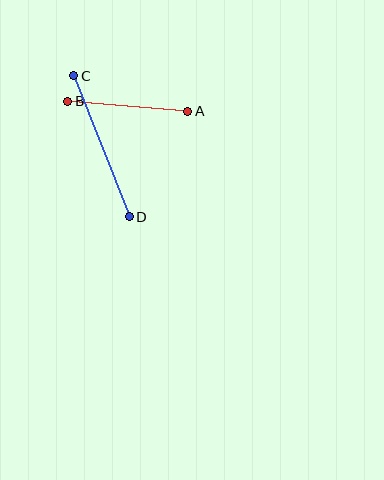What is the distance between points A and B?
The distance is approximately 120 pixels.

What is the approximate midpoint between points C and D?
The midpoint is at approximately (102, 146) pixels.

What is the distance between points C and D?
The distance is approximately 152 pixels.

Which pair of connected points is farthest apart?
Points C and D are farthest apart.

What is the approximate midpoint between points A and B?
The midpoint is at approximately (128, 106) pixels.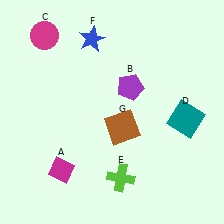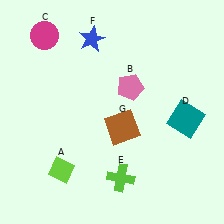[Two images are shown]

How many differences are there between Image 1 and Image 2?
There are 2 differences between the two images.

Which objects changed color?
A changed from magenta to lime. B changed from purple to pink.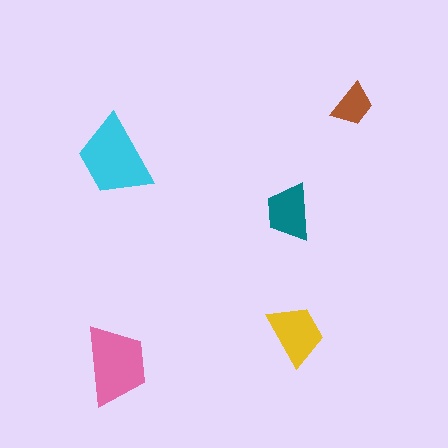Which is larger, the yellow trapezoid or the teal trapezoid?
The yellow one.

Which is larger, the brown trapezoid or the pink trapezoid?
The pink one.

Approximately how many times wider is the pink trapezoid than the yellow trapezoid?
About 1.5 times wider.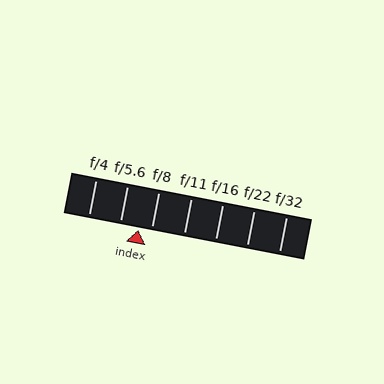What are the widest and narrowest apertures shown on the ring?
The widest aperture shown is f/4 and the narrowest is f/32.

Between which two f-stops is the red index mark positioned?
The index mark is between f/5.6 and f/8.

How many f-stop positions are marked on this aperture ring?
There are 7 f-stop positions marked.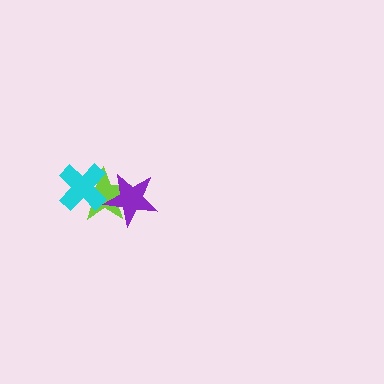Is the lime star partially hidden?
Yes, it is partially covered by another shape.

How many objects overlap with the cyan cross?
1 object overlaps with the cyan cross.